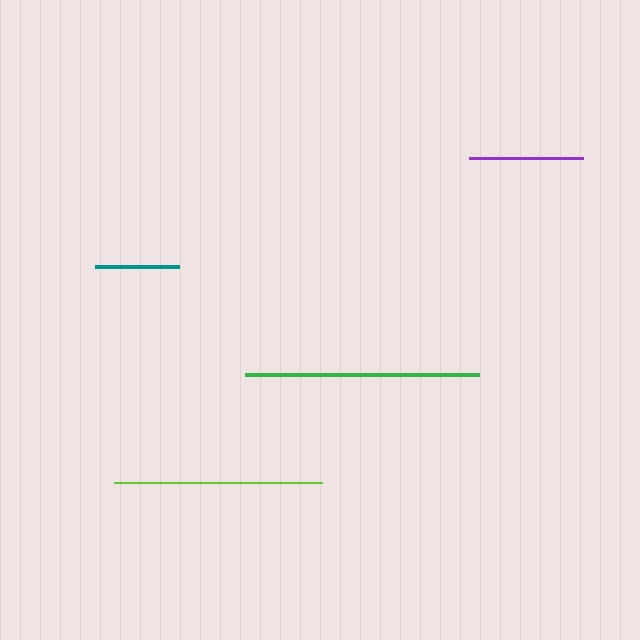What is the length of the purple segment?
The purple segment is approximately 115 pixels long.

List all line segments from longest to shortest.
From longest to shortest: green, lime, purple, teal.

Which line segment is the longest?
The green line is the longest at approximately 235 pixels.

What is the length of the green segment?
The green segment is approximately 235 pixels long.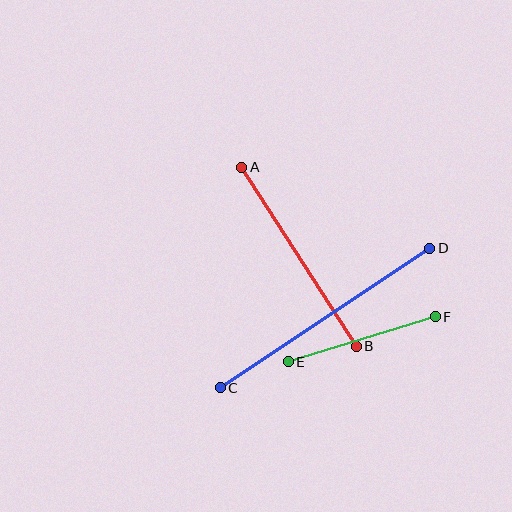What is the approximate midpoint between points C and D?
The midpoint is at approximately (325, 318) pixels.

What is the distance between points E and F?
The distance is approximately 154 pixels.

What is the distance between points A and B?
The distance is approximately 213 pixels.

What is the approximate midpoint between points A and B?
The midpoint is at approximately (299, 257) pixels.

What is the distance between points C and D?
The distance is approximately 251 pixels.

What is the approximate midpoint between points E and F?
The midpoint is at approximately (362, 339) pixels.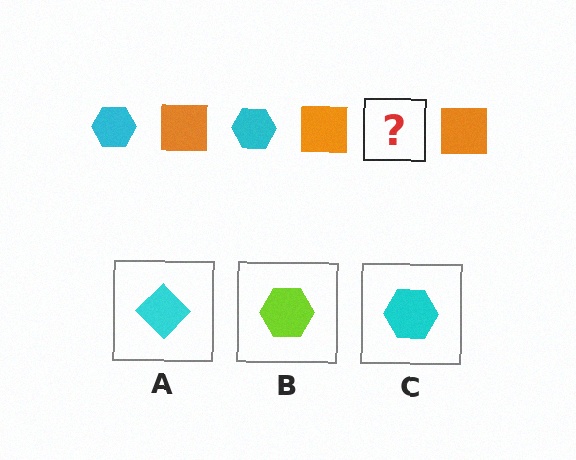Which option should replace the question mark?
Option C.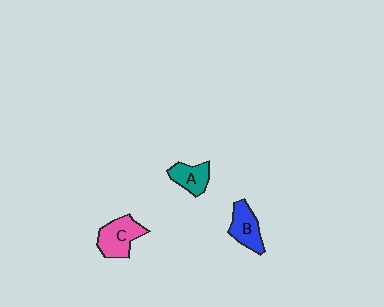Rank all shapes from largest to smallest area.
From largest to smallest: C (pink), B (blue), A (teal).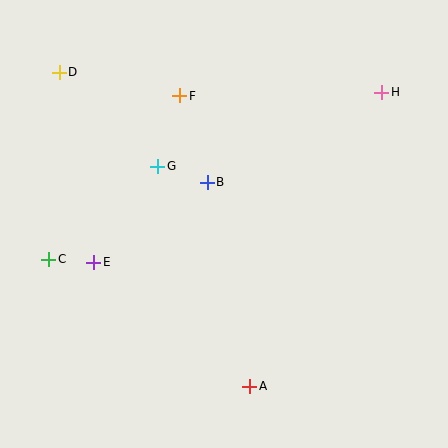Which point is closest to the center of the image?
Point B at (207, 182) is closest to the center.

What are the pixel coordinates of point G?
Point G is at (158, 166).